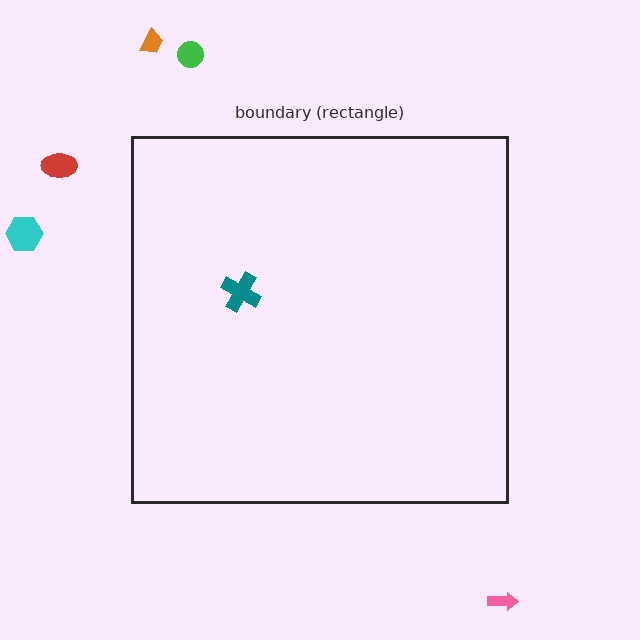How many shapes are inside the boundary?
1 inside, 5 outside.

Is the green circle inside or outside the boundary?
Outside.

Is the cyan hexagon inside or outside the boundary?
Outside.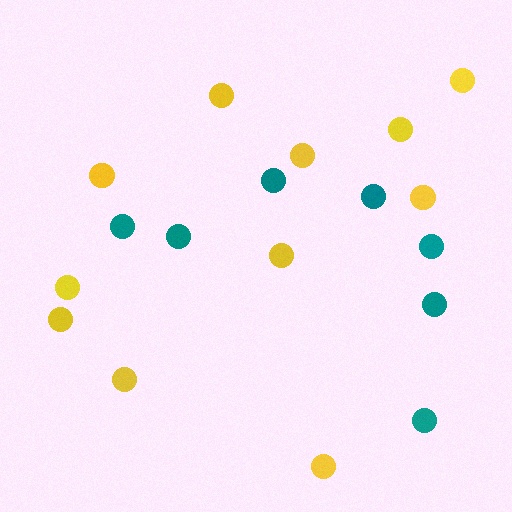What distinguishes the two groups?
There are 2 groups: one group of yellow circles (11) and one group of teal circles (7).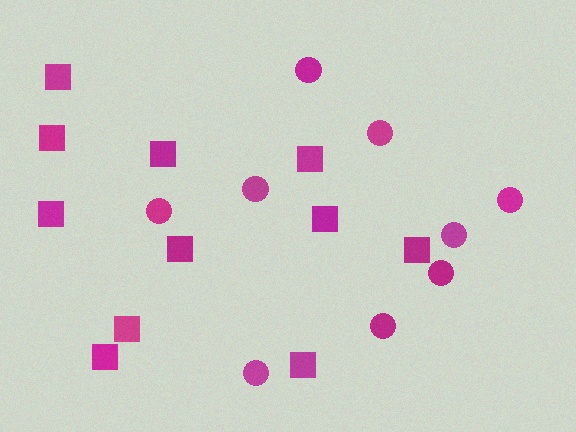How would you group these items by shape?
There are 2 groups: one group of squares (11) and one group of circles (9).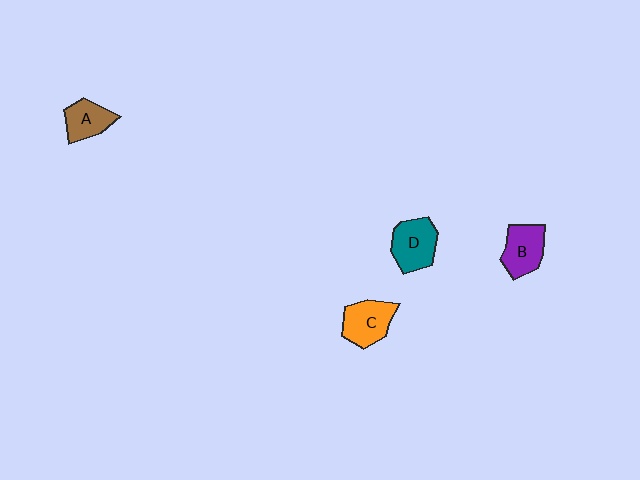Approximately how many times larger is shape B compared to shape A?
Approximately 1.2 times.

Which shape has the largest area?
Shape D (teal).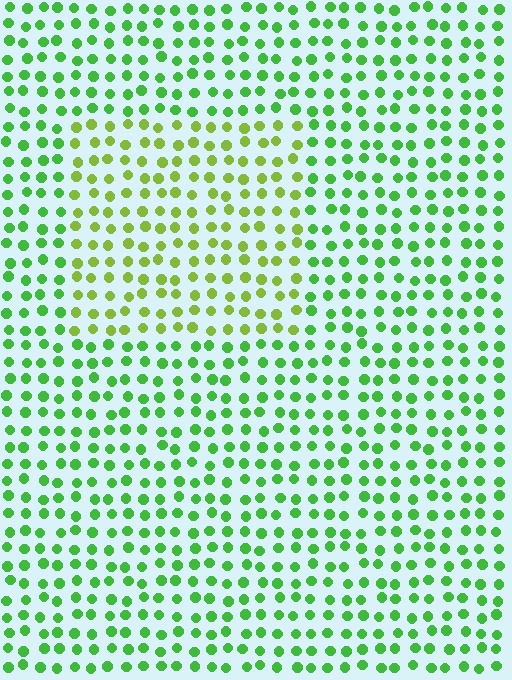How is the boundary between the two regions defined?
The boundary is defined purely by a slight shift in hue (about 32 degrees). Spacing, size, and orientation are identical on both sides.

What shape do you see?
I see a rectangle.